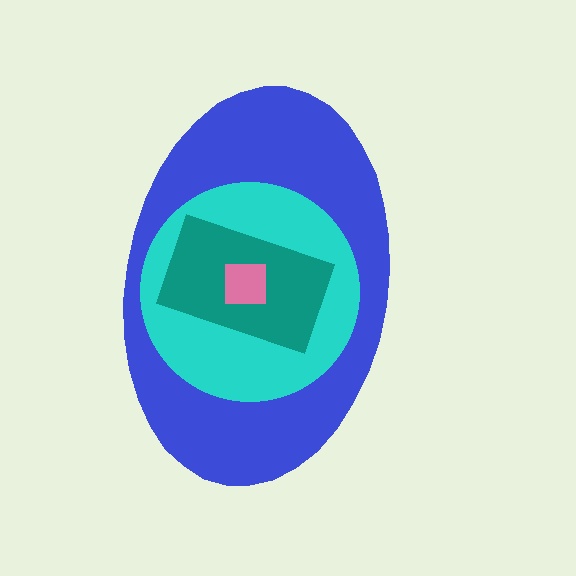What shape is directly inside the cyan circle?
The teal rectangle.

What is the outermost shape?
The blue ellipse.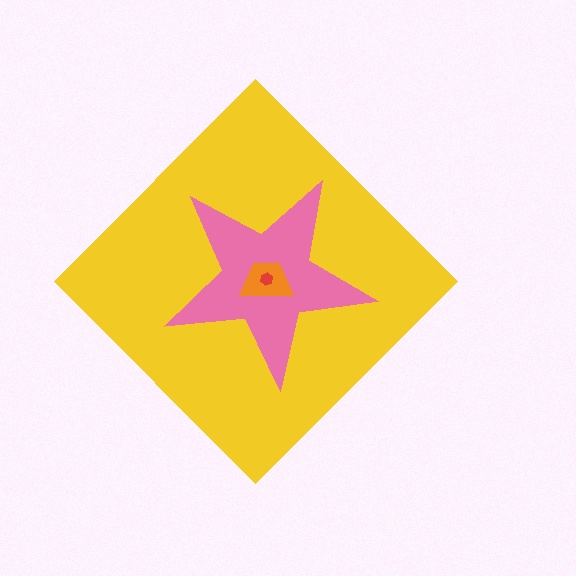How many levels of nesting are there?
4.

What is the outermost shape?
The yellow diamond.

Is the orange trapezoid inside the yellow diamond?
Yes.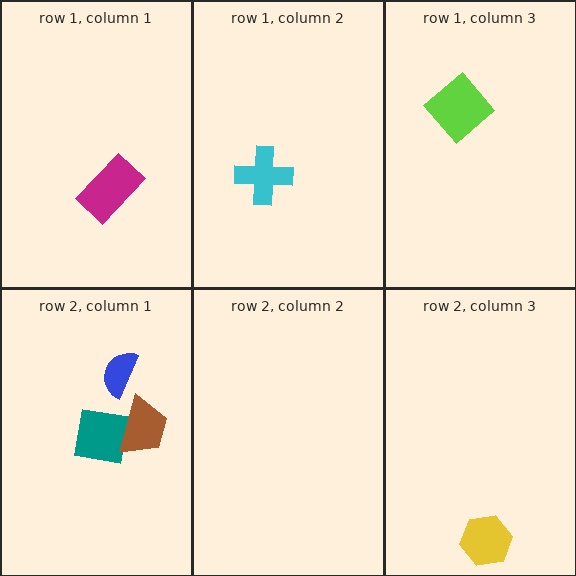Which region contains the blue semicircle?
The row 2, column 1 region.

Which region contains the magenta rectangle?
The row 1, column 1 region.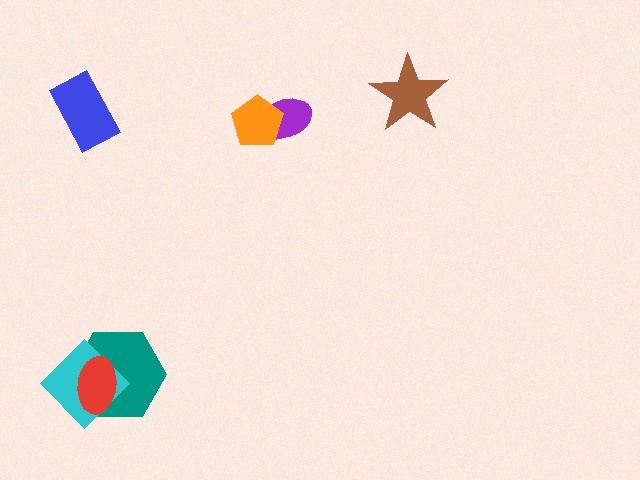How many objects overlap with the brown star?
0 objects overlap with the brown star.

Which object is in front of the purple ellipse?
The orange pentagon is in front of the purple ellipse.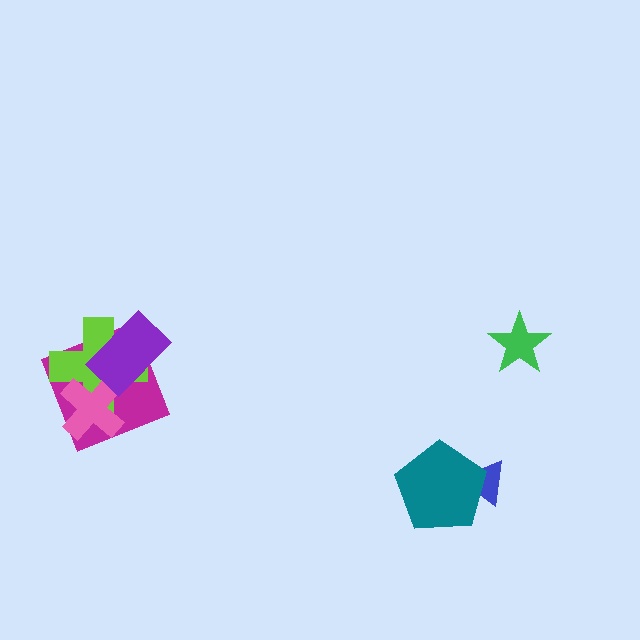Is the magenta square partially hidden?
Yes, it is partially covered by another shape.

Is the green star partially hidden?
No, no other shape covers it.